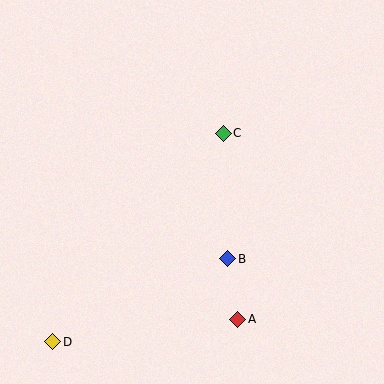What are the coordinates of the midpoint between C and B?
The midpoint between C and B is at (225, 196).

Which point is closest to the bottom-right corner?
Point A is closest to the bottom-right corner.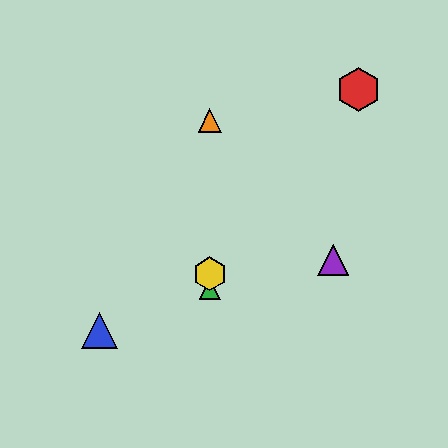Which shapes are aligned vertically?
The green triangle, the yellow hexagon, the orange triangle are aligned vertically.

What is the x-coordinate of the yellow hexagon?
The yellow hexagon is at x≈210.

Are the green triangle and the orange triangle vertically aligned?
Yes, both are at x≈210.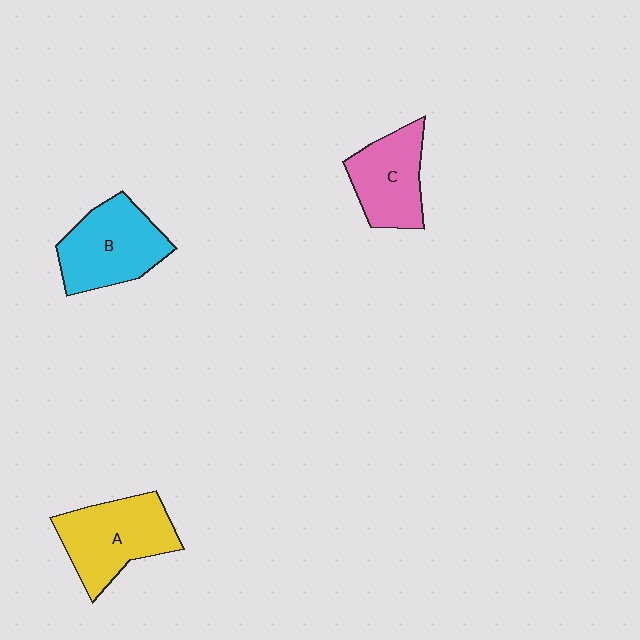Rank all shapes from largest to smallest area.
From largest to smallest: A (yellow), B (cyan), C (pink).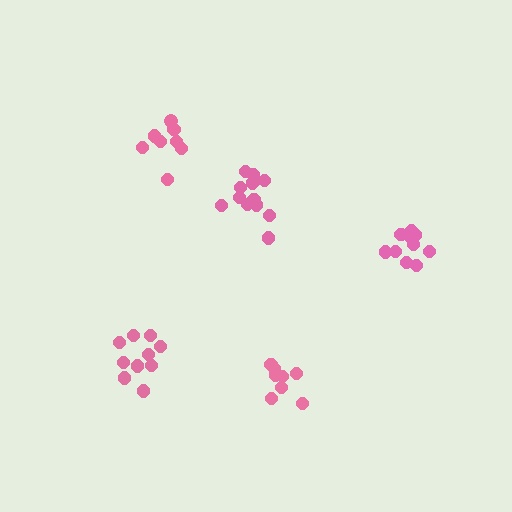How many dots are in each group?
Group 1: 8 dots, Group 2: 13 dots, Group 3: 10 dots, Group 4: 10 dots, Group 5: 9 dots (50 total).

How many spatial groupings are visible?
There are 5 spatial groupings.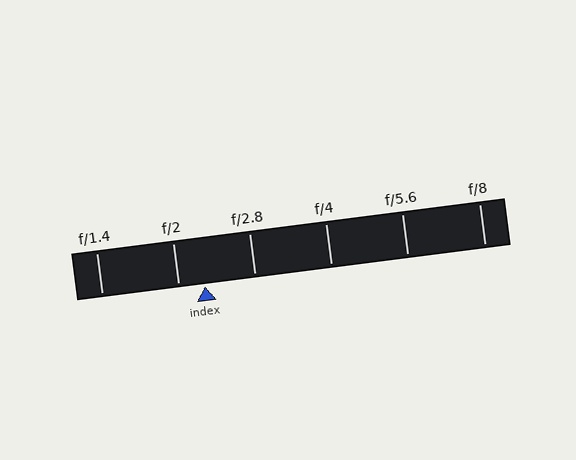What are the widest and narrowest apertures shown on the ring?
The widest aperture shown is f/1.4 and the narrowest is f/8.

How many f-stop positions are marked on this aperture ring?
There are 6 f-stop positions marked.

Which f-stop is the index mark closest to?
The index mark is closest to f/2.